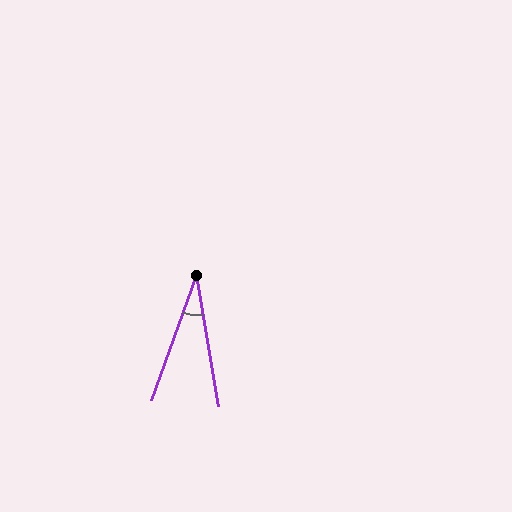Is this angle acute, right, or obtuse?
It is acute.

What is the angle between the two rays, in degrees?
Approximately 29 degrees.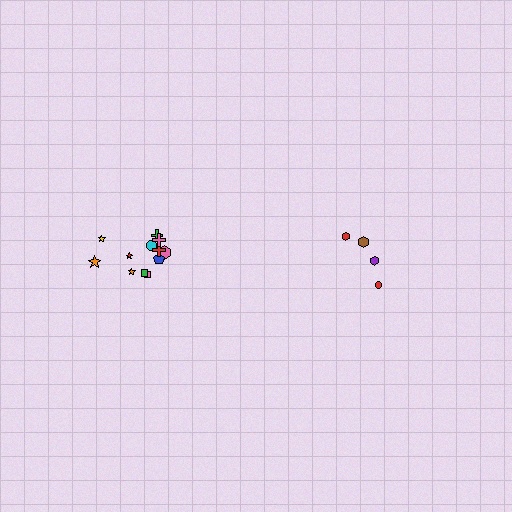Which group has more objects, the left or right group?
The left group.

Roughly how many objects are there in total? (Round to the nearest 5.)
Roughly 15 objects in total.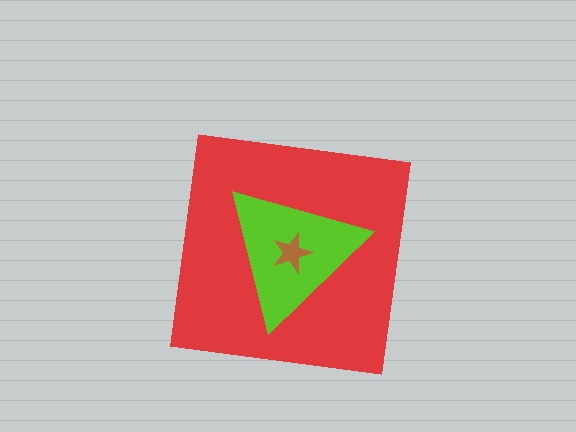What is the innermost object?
The brown star.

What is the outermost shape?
The red square.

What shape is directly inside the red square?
The lime triangle.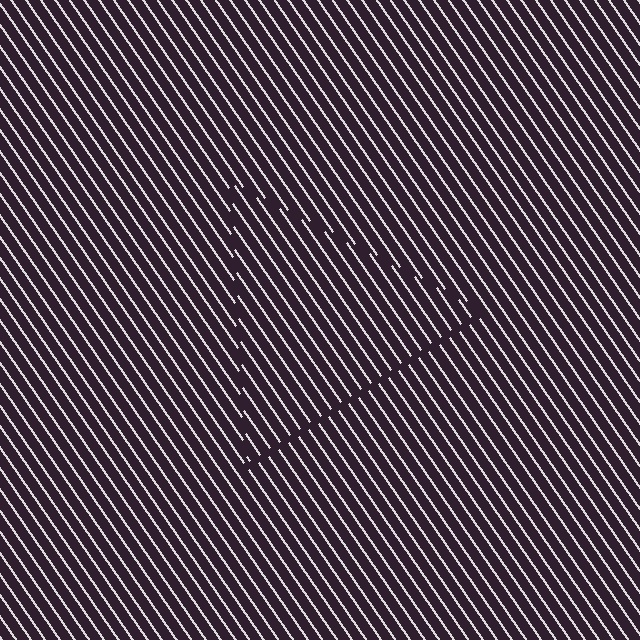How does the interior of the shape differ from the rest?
The interior of the shape contains the same grating, shifted by half a period — the contour is defined by the phase discontinuity where line-ends from the inner and outer gratings abut.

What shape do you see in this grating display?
An illusory triangle. The interior of the shape contains the same grating, shifted by half a period — the contour is defined by the phase discontinuity where line-ends from the inner and outer gratings abut.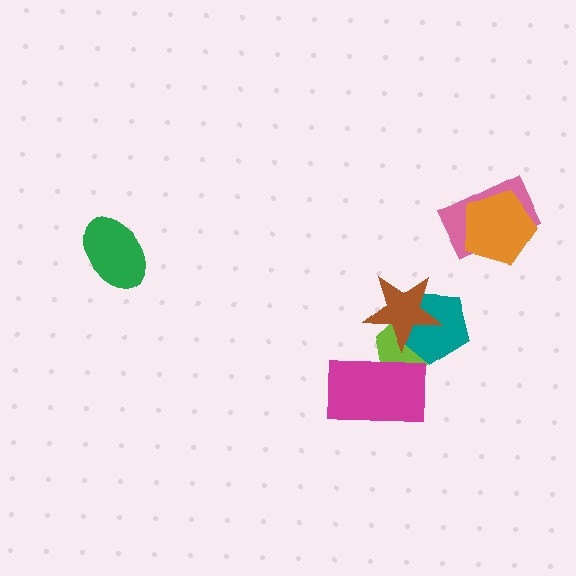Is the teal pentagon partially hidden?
Yes, it is partially covered by another shape.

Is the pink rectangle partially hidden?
Yes, it is partially covered by another shape.